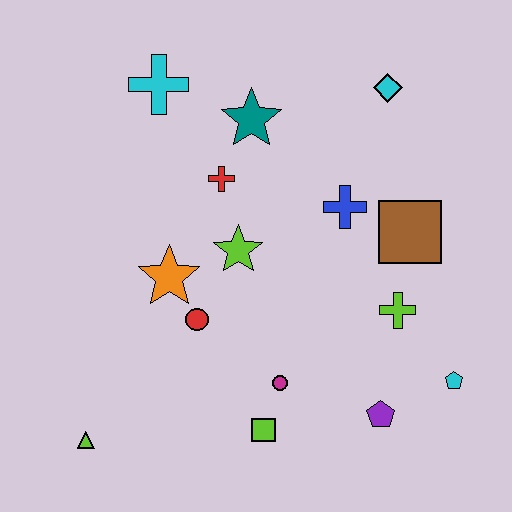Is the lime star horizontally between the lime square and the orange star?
Yes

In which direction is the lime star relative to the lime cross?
The lime star is to the left of the lime cross.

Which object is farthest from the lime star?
The cyan pentagon is farthest from the lime star.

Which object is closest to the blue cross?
The brown square is closest to the blue cross.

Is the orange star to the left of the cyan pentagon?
Yes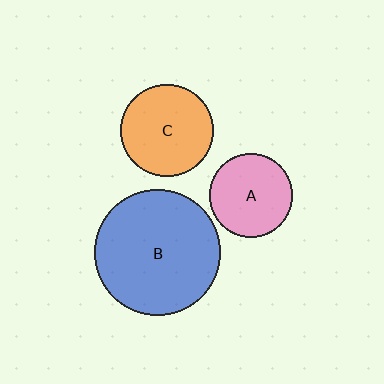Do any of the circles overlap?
No, none of the circles overlap.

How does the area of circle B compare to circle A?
Approximately 2.3 times.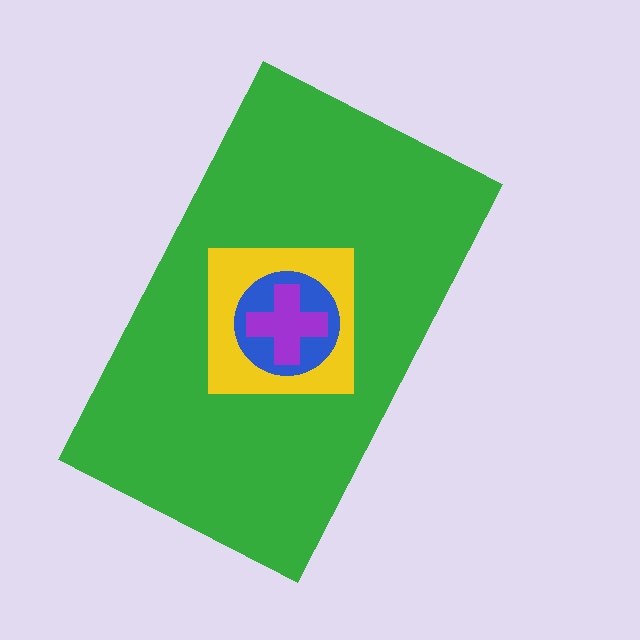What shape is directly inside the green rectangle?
The yellow square.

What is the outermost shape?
The green rectangle.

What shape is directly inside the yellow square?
The blue circle.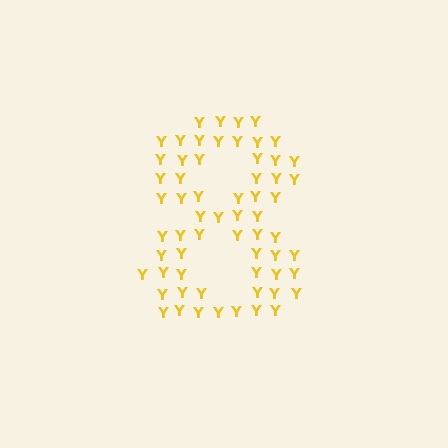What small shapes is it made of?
It is made of small letter Y's.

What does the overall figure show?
The overall figure shows the digit 8.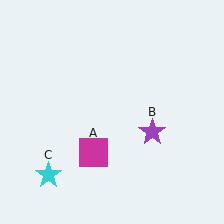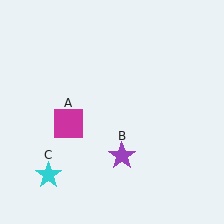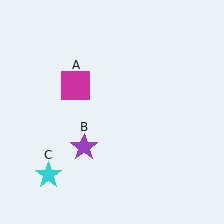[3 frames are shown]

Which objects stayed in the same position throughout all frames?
Cyan star (object C) remained stationary.